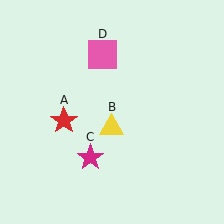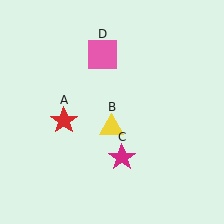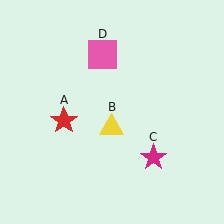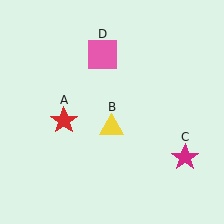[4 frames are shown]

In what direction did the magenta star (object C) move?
The magenta star (object C) moved right.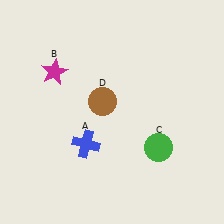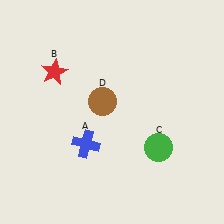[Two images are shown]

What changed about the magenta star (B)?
In Image 1, B is magenta. In Image 2, it changed to red.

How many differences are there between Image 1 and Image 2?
There is 1 difference between the two images.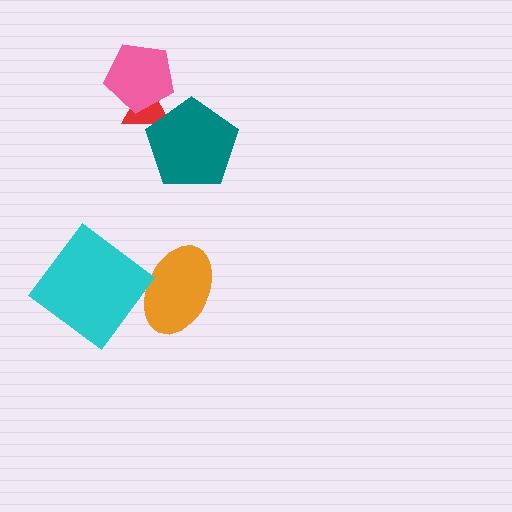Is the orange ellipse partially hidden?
No, no other shape covers it.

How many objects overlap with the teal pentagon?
1 object overlaps with the teal pentagon.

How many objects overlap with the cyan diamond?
0 objects overlap with the cyan diamond.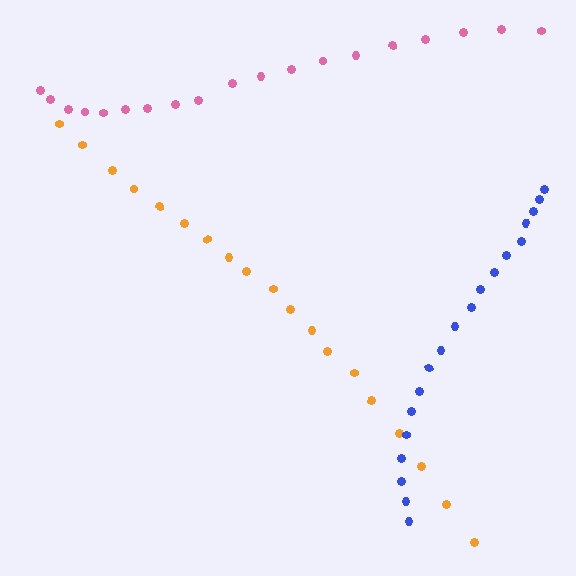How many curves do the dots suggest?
There are 3 distinct paths.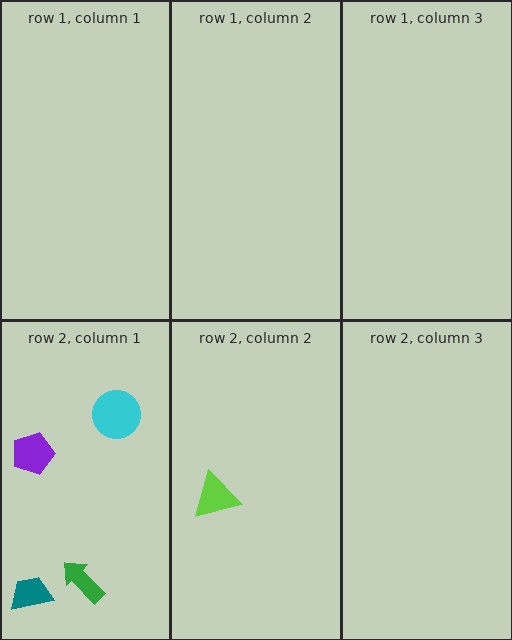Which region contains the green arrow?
The row 2, column 1 region.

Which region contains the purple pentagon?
The row 2, column 1 region.